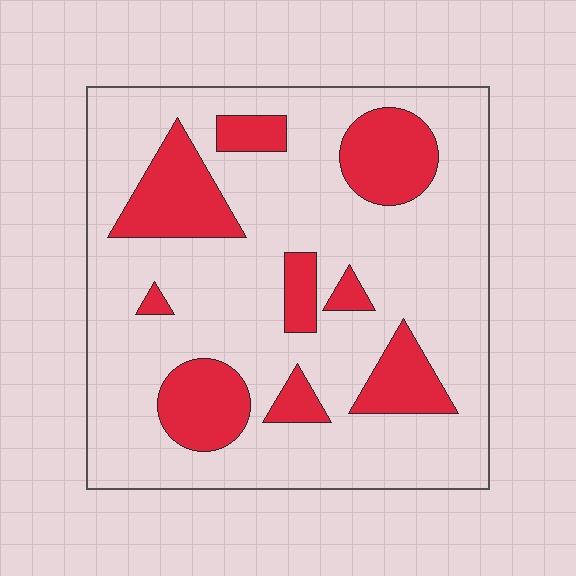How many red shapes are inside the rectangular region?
9.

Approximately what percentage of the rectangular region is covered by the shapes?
Approximately 25%.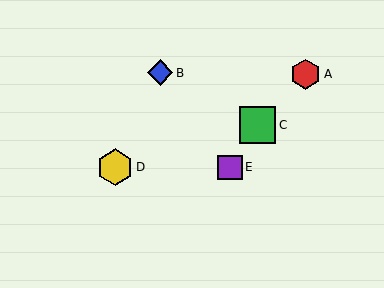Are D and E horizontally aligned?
Yes, both are at y≈167.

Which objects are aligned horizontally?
Objects D, E are aligned horizontally.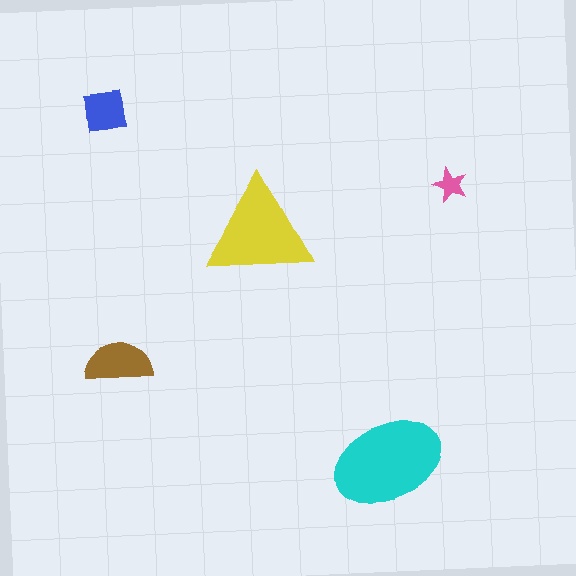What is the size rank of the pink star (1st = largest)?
5th.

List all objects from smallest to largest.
The pink star, the blue square, the brown semicircle, the yellow triangle, the cyan ellipse.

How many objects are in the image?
There are 5 objects in the image.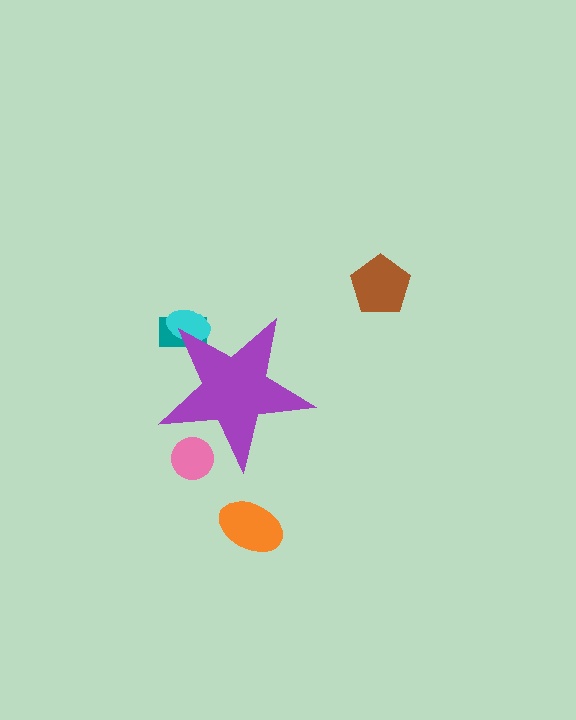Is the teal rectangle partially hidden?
Yes, the teal rectangle is partially hidden behind the purple star.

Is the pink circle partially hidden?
Yes, the pink circle is partially hidden behind the purple star.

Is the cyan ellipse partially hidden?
Yes, the cyan ellipse is partially hidden behind the purple star.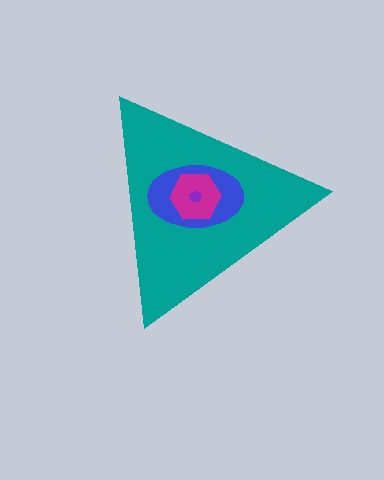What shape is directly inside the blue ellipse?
The magenta hexagon.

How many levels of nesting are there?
4.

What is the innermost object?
The purple pentagon.